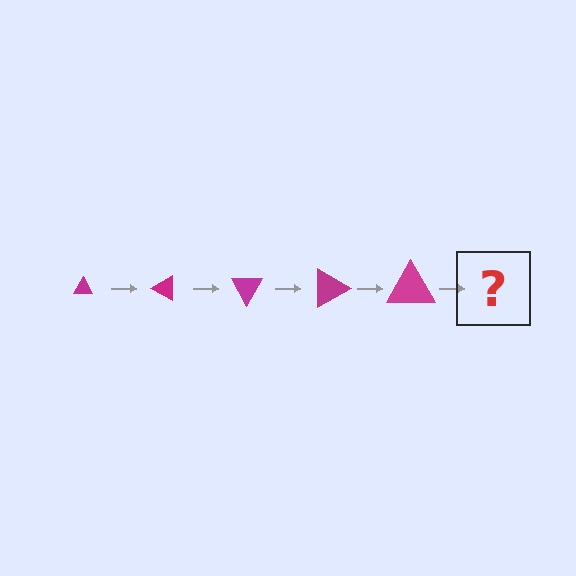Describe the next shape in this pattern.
It should be a triangle, larger than the previous one and rotated 150 degrees from the start.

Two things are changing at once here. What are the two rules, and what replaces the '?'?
The two rules are that the triangle grows larger each step and it rotates 30 degrees each step. The '?' should be a triangle, larger than the previous one and rotated 150 degrees from the start.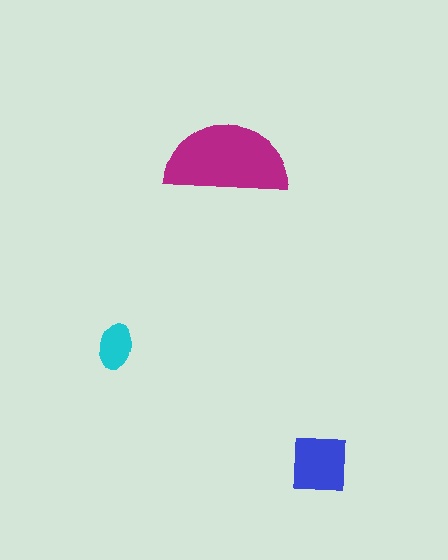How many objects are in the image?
There are 3 objects in the image.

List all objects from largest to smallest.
The magenta semicircle, the blue square, the cyan ellipse.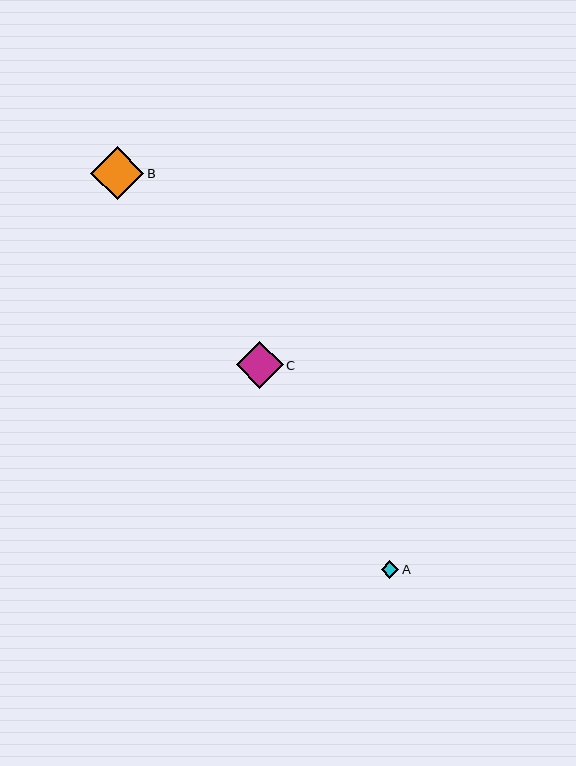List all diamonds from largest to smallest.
From largest to smallest: B, C, A.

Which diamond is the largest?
Diamond B is the largest with a size of approximately 53 pixels.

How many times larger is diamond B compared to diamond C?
Diamond B is approximately 1.1 times the size of diamond C.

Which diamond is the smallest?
Diamond A is the smallest with a size of approximately 17 pixels.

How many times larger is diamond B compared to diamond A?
Diamond B is approximately 3.0 times the size of diamond A.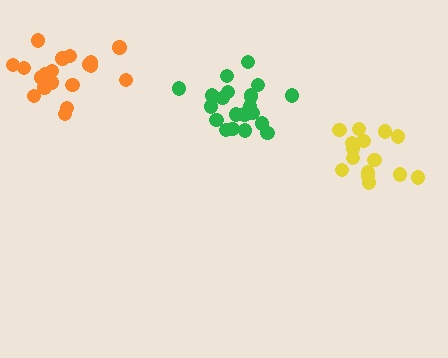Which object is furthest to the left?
The orange cluster is leftmost.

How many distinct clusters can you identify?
There are 3 distinct clusters.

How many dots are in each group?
Group 1: 15 dots, Group 2: 21 dots, Group 3: 19 dots (55 total).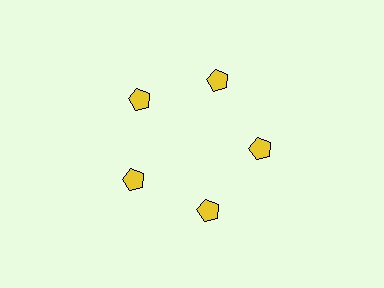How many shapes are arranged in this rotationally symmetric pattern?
There are 5 shapes, arranged in 5 groups of 1.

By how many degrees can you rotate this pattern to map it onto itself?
The pattern maps onto itself every 72 degrees of rotation.